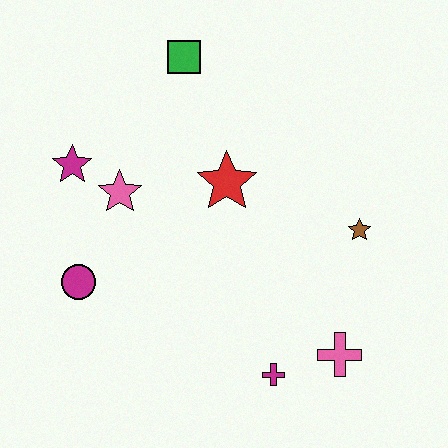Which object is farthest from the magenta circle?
The brown star is farthest from the magenta circle.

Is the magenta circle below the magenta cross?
No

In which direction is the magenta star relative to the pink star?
The magenta star is to the left of the pink star.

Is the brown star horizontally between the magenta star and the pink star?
No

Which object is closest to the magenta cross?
The pink cross is closest to the magenta cross.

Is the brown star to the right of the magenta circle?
Yes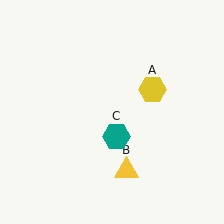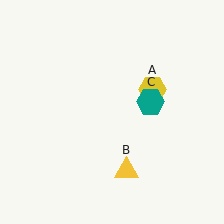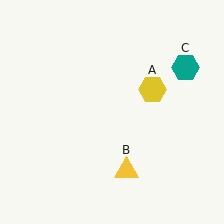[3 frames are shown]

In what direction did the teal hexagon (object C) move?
The teal hexagon (object C) moved up and to the right.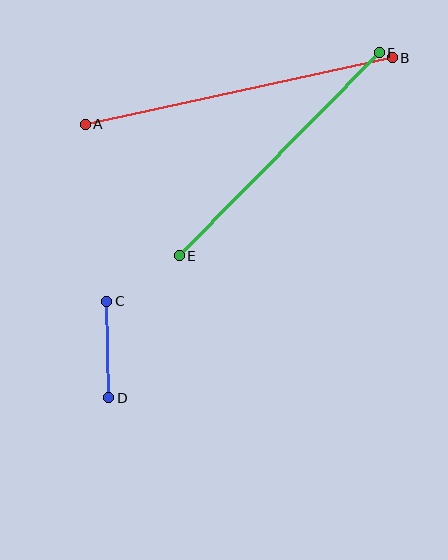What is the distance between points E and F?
The distance is approximately 285 pixels.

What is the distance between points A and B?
The distance is approximately 314 pixels.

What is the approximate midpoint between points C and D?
The midpoint is at approximately (108, 349) pixels.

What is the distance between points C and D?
The distance is approximately 96 pixels.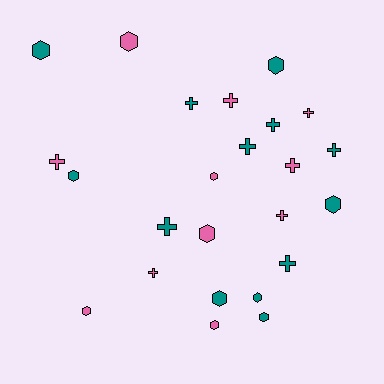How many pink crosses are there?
There are 6 pink crosses.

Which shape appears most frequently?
Hexagon, with 12 objects.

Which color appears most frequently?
Teal, with 13 objects.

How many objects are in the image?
There are 24 objects.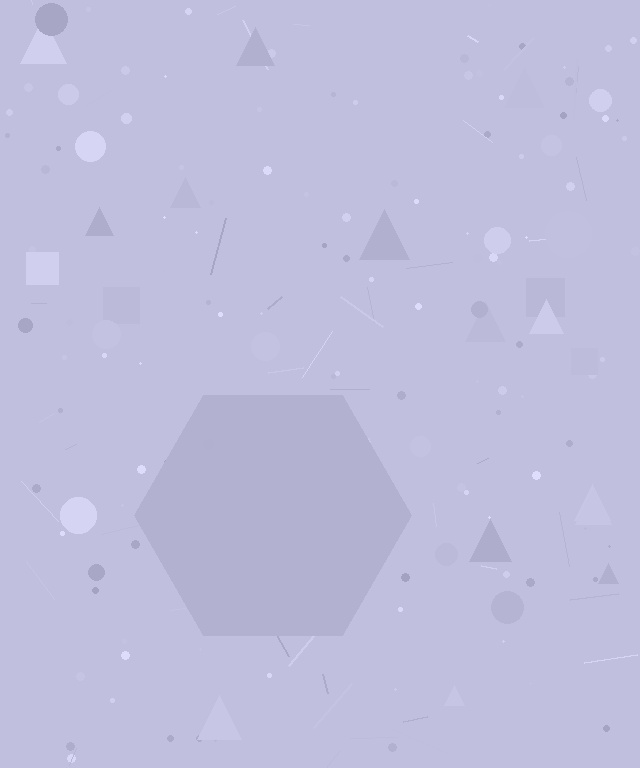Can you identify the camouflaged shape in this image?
The camouflaged shape is a hexagon.